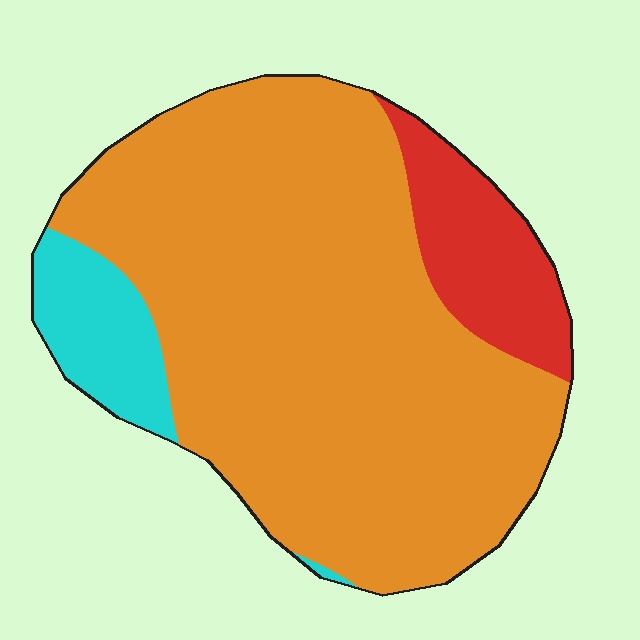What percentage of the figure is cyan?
Cyan takes up about one tenth (1/10) of the figure.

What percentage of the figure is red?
Red takes up about one eighth (1/8) of the figure.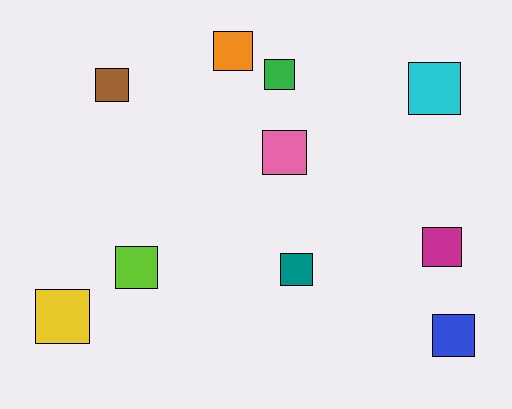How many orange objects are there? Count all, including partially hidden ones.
There is 1 orange object.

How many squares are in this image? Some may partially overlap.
There are 10 squares.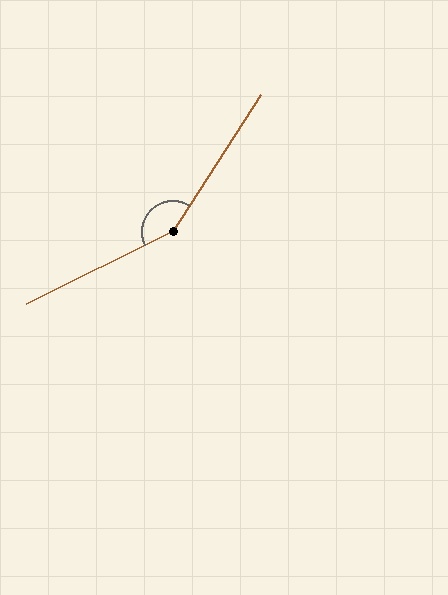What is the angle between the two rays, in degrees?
Approximately 149 degrees.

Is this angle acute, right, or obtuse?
It is obtuse.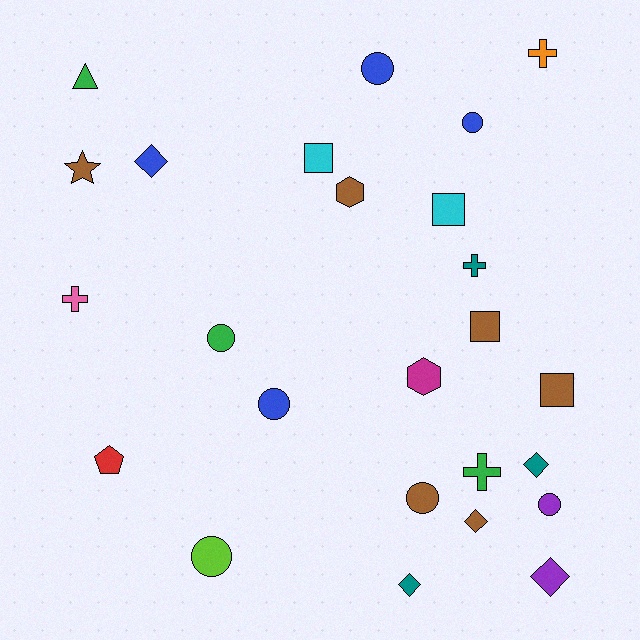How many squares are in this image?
There are 4 squares.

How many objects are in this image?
There are 25 objects.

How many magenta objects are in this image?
There is 1 magenta object.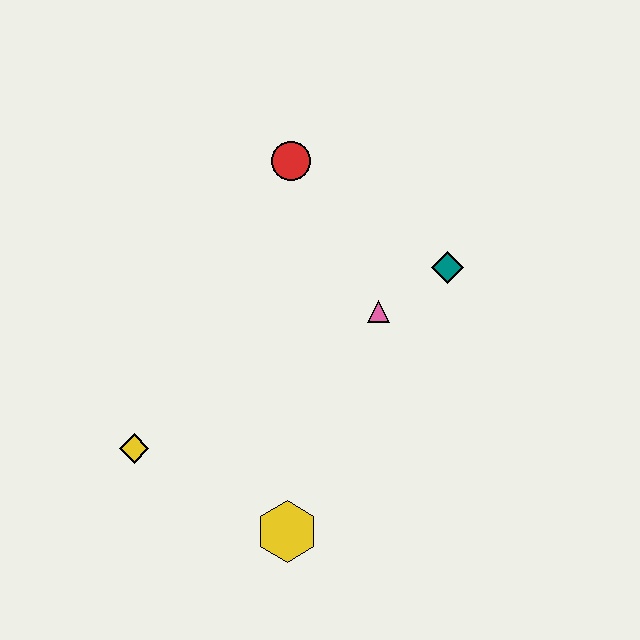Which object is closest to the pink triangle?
The teal diamond is closest to the pink triangle.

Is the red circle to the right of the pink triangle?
No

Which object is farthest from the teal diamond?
The yellow diamond is farthest from the teal diamond.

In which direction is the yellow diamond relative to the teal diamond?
The yellow diamond is to the left of the teal diamond.